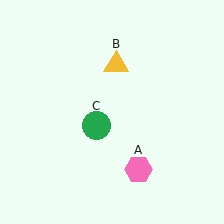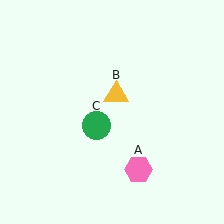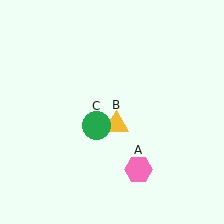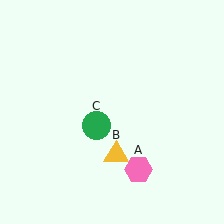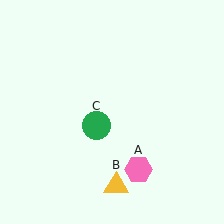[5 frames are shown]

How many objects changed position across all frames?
1 object changed position: yellow triangle (object B).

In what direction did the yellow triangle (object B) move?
The yellow triangle (object B) moved down.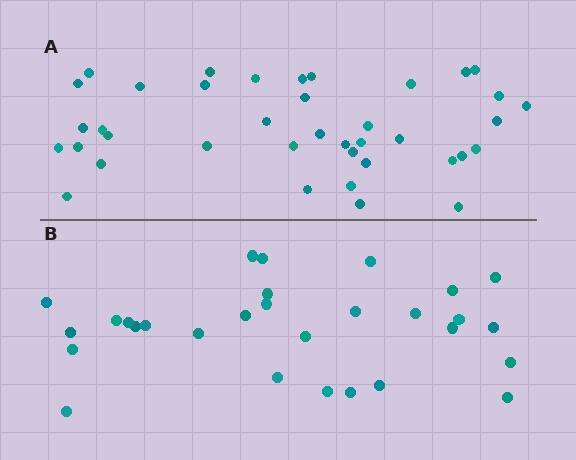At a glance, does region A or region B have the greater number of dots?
Region A (the top region) has more dots.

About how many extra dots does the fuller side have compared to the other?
Region A has roughly 10 or so more dots than region B.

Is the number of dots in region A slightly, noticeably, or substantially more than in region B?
Region A has noticeably more, but not dramatically so. The ratio is roughly 1.3 to 1.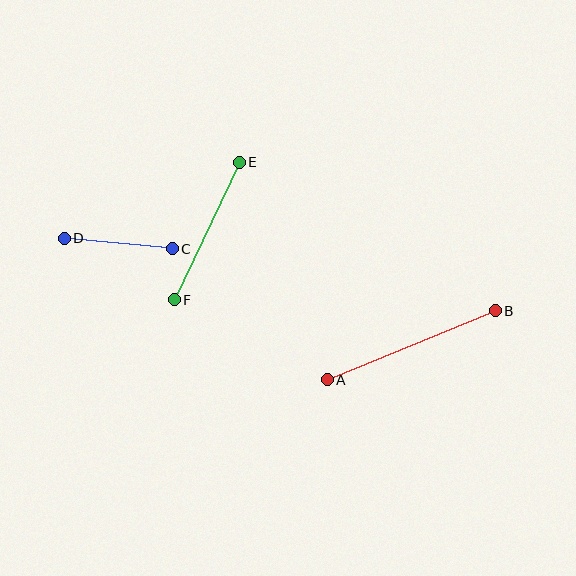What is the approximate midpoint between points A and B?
The midpoint is at approximately (411, 345) pixels.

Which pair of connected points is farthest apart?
Points A and B are farthest apart.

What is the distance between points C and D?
The distance is approximately 109 pixels.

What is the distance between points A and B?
The distance is approximately 182 pixels.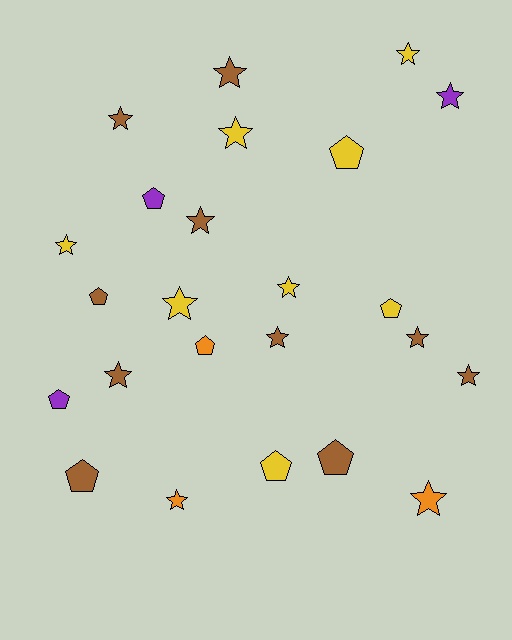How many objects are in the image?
There are 24 objects.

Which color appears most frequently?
Brown, with 10 objects.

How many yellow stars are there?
There are 5 yellow stars.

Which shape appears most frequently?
Star, with 15 objects.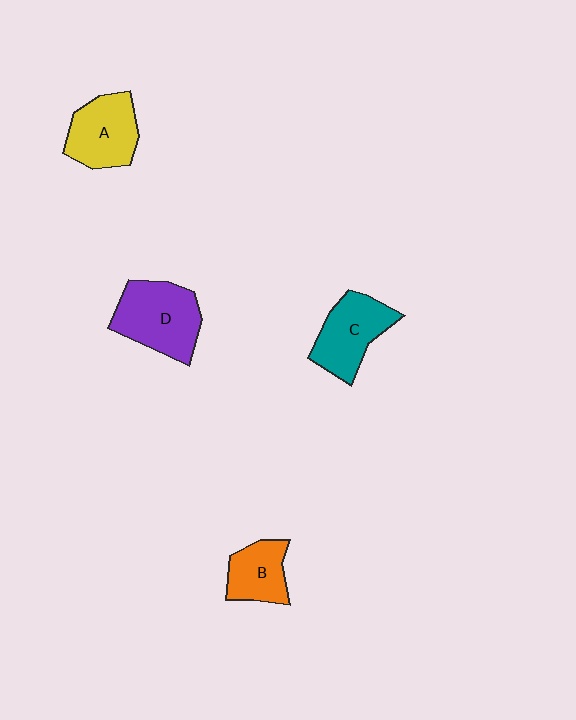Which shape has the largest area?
Shape D (purple).